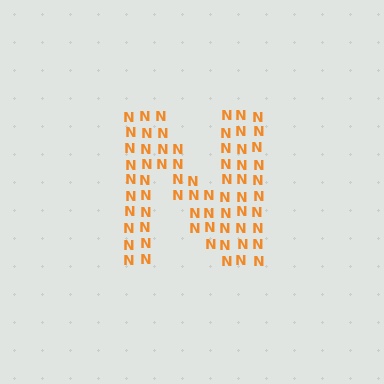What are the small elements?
The small elements are letter N's.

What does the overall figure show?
The overall figure shows the letter N.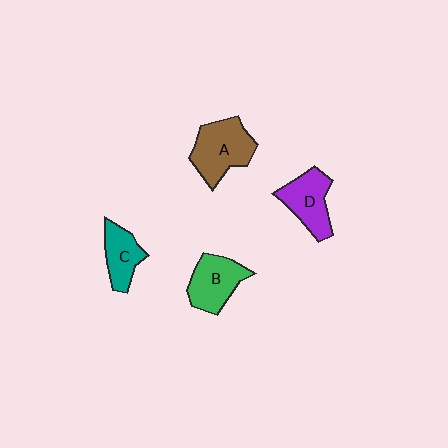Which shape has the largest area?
Shape A (brown).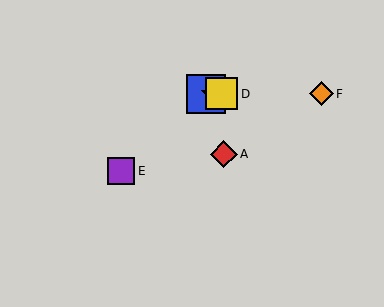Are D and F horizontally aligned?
Yes, both are at y≈94.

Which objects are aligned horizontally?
Objects B, C, D, F are aligned horizontally.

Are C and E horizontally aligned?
No, C is at y≈94 and E is at y≈171.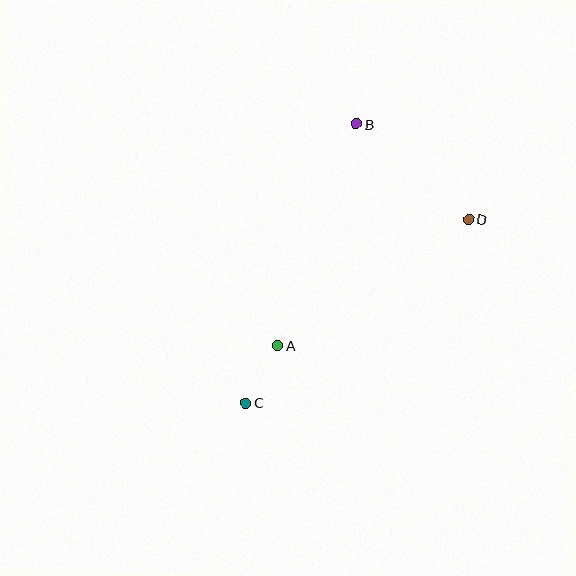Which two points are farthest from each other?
Points B and C are farthest from each other.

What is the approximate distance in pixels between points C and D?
The distance between C and D is approximately 289 pixels.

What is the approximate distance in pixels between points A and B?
The distance between A and B is approximately 235 pixels.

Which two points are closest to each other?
Points A and C are closest to each other.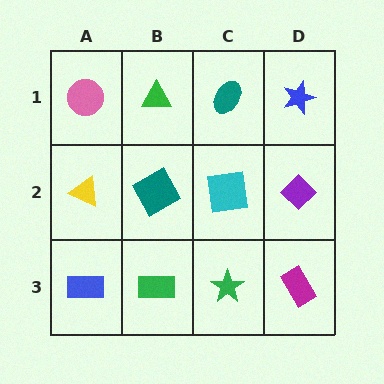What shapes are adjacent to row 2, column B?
A green triangle (row 1, column B), a green rectangle (row 3, column B), a yellow triangle (row 2, column A), a cyan square (row 2, column C).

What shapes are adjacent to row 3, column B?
A teal square (row 2, column B), a blue rectangle (row 3, column A), a green star (row 3, column C).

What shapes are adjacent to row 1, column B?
A teal square (row 2, column B), a pink circle (row 1, column A), a teal ellipse (row 1, column C).